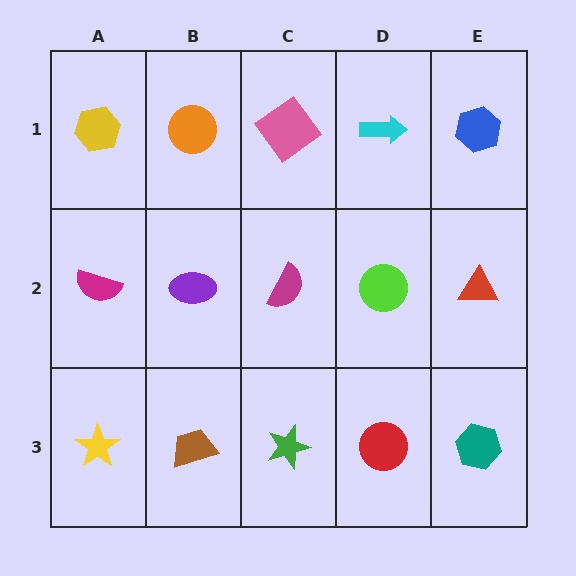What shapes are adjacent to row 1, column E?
A red triangle (row 2, column E), a cyan arrow (row 1, column D).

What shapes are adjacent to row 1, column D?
A lime circle (row 2, column D), a pink diamond (row 1, column C), a blue hexagon (row 1, column E).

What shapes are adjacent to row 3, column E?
A red triangle (row 2, column E), a red circle (row 3, column D).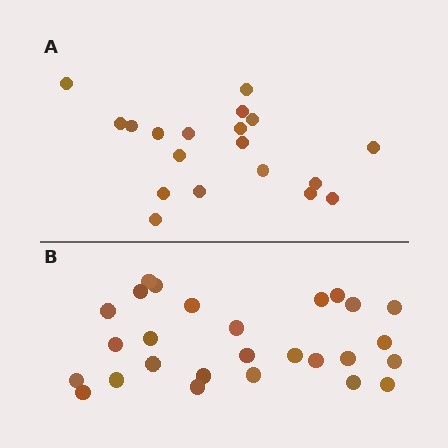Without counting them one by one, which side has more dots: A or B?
Region B (the bottom region) has more dots.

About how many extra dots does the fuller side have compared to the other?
Region B has roughly 8 or so more dots than region A.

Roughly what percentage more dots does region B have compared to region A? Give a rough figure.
About 40% more.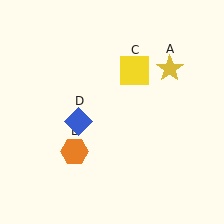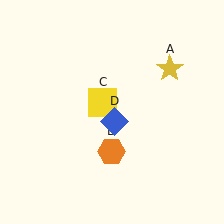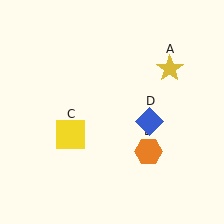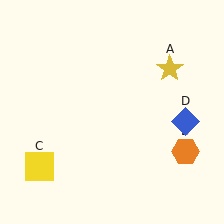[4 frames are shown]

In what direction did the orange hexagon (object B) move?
The orange hexagon (object B) moved right.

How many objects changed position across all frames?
3 objects changed position: orange hexagon (object B), yellow square (object C), blue diamond (object D).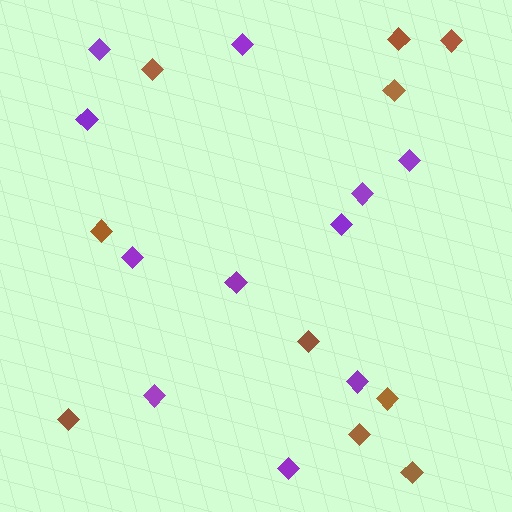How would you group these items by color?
There are 2 groups: one group of purple diamonds (11) and one group of brown diamonds (10).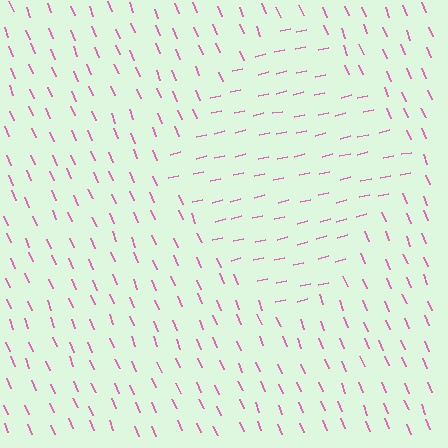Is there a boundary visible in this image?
Yes, there is a texture boundary formed by a change in line orientation.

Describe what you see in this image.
The image is filled with small pink line segments. A diamond region in the image has lines oriented differently from the surrounding lines, creating a visible texture boundary.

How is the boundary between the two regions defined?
The boundary is defined purely by a change in line orientation (approximately 81 degrees difference). All lines are the same color and thickness.